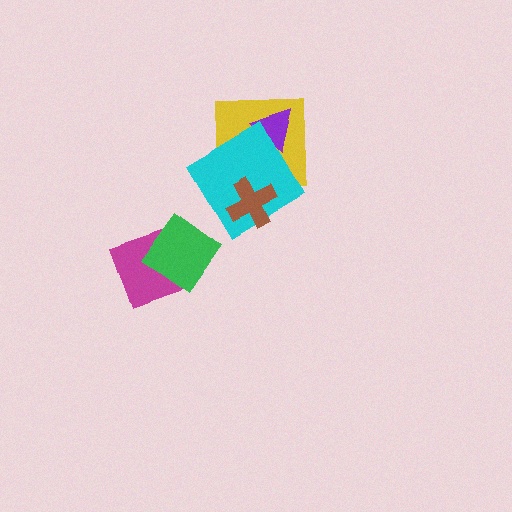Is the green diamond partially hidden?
No, no other shape covers it.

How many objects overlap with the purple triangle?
2 objects overlap with the purple triangle.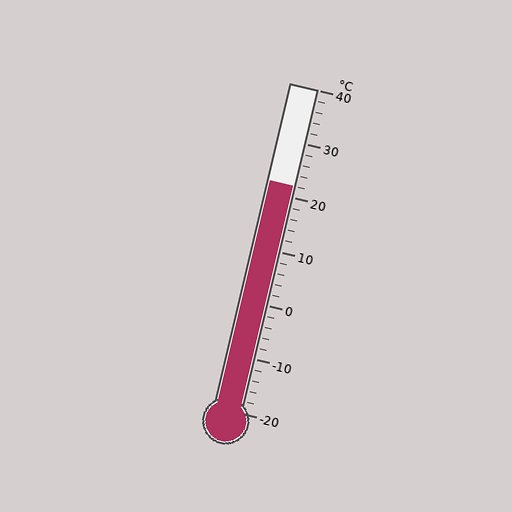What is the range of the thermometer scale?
The thermometer scale ranges from -20°C to 40°C.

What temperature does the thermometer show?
The thermometer shows approximately 22°C.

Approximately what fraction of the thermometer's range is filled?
The thermometer is filled to approximately 70% of its range.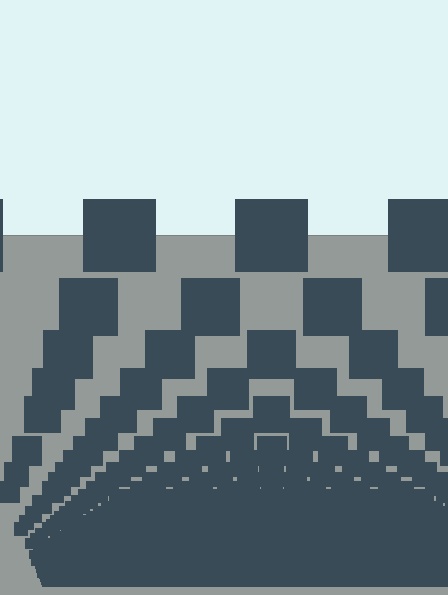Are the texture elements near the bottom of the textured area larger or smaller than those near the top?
Smaller. The gradient is inverted — elements near the bottom are smaller and denser.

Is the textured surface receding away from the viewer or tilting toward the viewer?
The surface appears to tilt toward the viewer. Texture elements get larger and sparser toward the top.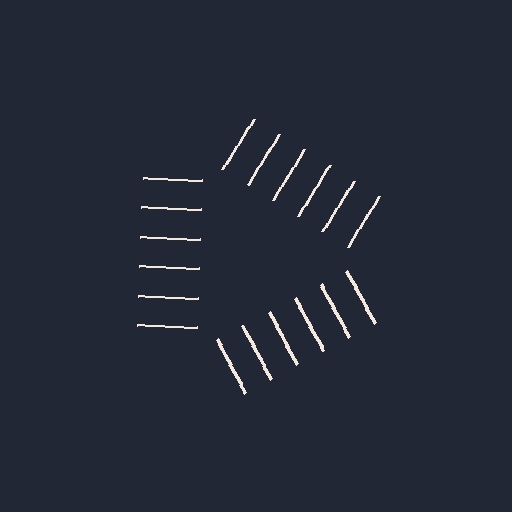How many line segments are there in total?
18 — 6 along each of the 3 edges.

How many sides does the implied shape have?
3 sides — the line-ends trace a triangle.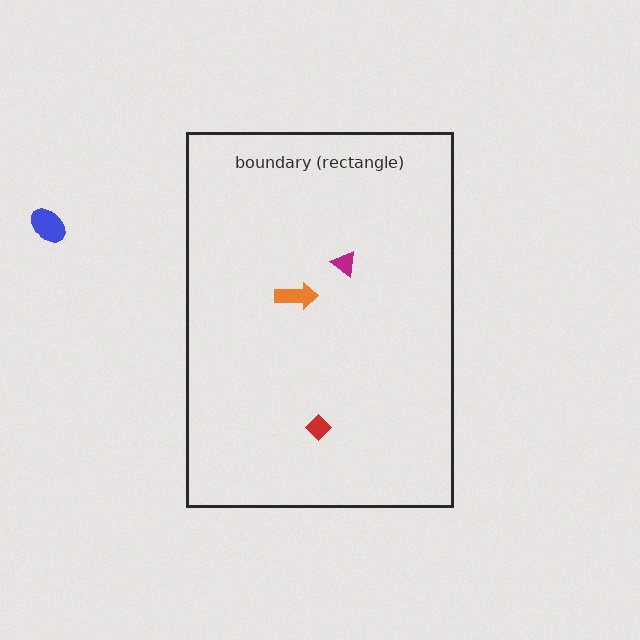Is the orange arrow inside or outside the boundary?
Inside.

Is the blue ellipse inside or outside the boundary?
Outside.